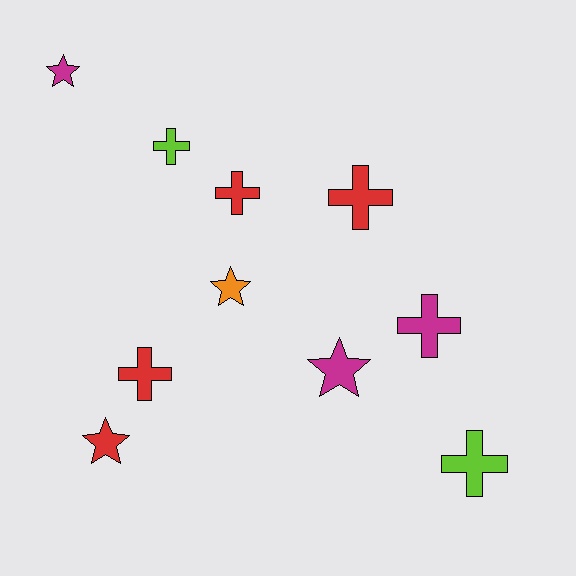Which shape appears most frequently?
Cross, with 6 objects.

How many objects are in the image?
There are 10 objects.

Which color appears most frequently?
Red, with 4 objects.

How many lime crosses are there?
There are 2 lime crosses.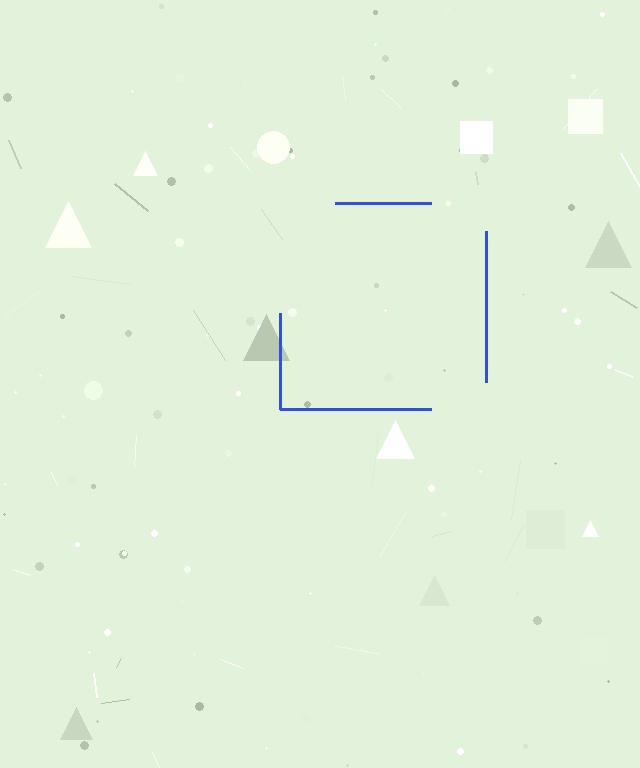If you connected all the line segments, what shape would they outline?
They would outline a square.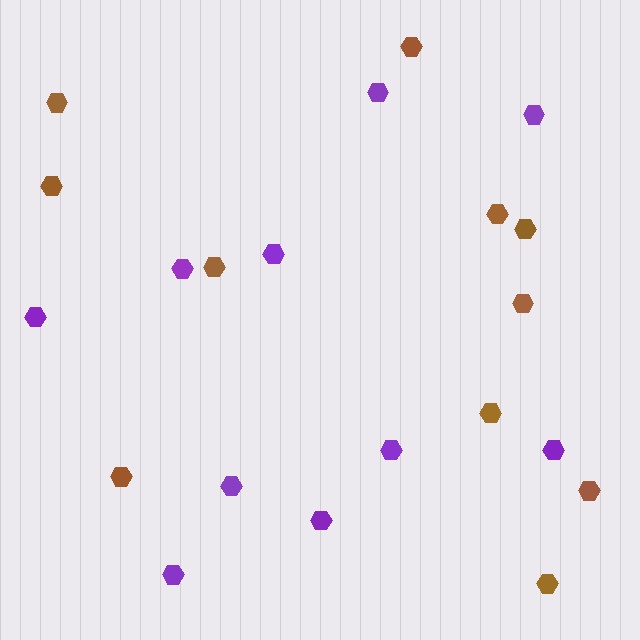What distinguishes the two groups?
There are 2 groups: one group of purple hexagons (10) and one group of brown hexagons (11).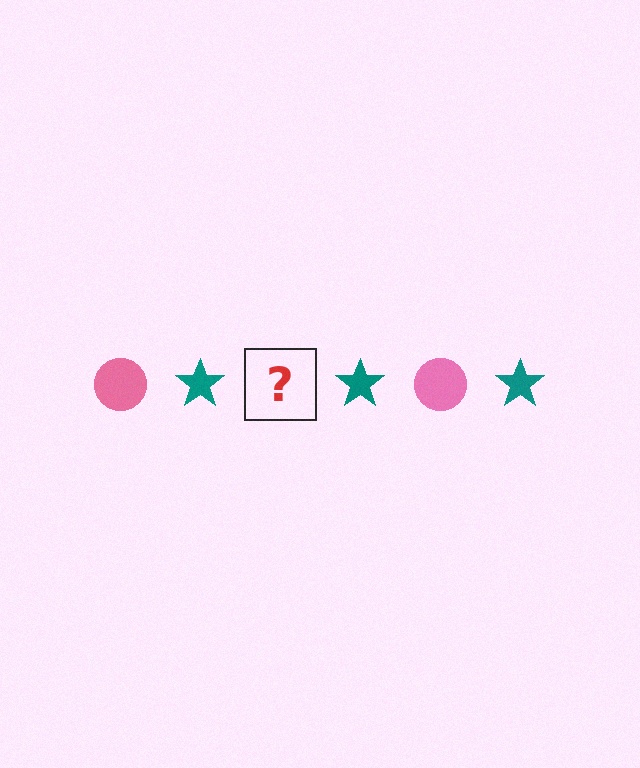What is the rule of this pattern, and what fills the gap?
The rule is that the pattern alternates between pink circle and teal star. The gap should be filled with a pink circle.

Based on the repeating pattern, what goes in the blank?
The blank should be a pink circle.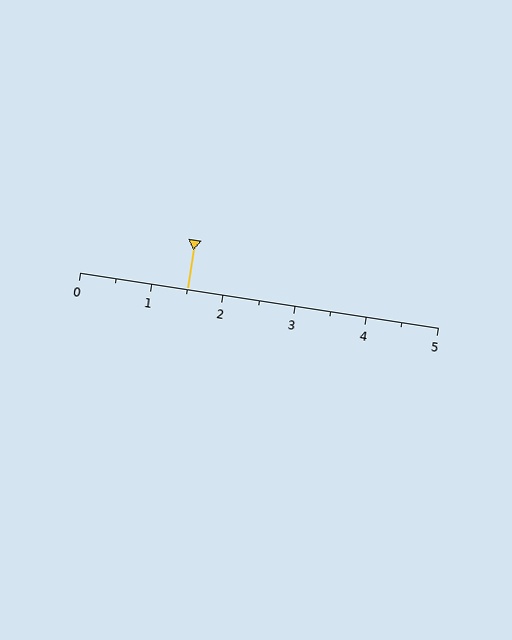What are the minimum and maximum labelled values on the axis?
The axis runs from 0 to 5.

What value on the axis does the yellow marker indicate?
The marker indicates approximately 1.5.